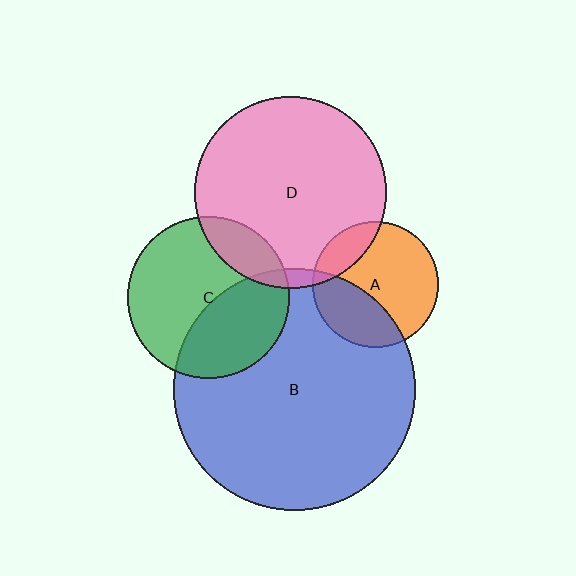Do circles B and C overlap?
Yes.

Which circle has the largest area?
Circle B (blue).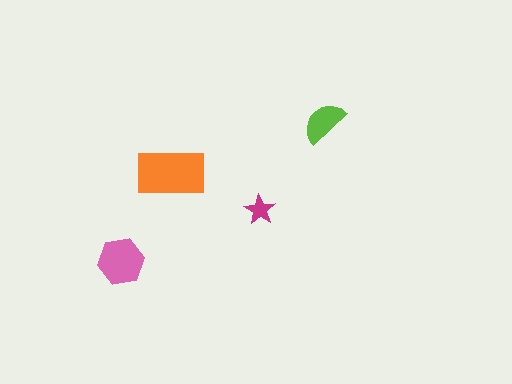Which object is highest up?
The lime semicircle is topmost.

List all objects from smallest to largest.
The magenta star, the lime semicircle, the pink hexagon, the orange rectangle.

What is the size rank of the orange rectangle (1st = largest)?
1st.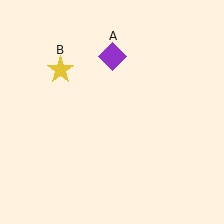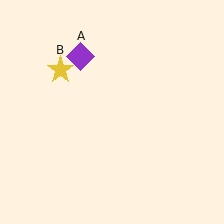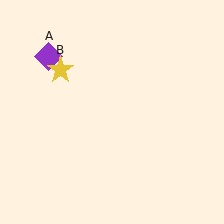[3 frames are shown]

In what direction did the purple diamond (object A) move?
The purple diamond (object A) moved left.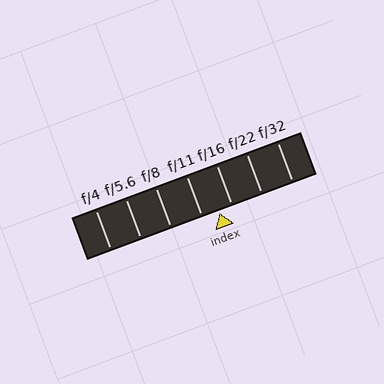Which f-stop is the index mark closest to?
The index mark is closest to f/16.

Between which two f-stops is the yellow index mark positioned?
The index mark is between f/11 and f/16.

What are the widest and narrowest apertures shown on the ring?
The widest aperture shown is f/4 and the narrowest is f/32.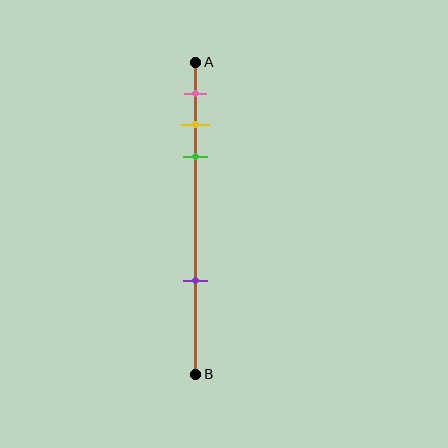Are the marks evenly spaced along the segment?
No, the marks are not evenly spaced.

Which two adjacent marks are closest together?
The yellow and green marks are the closest adjacent pair.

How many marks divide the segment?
There are 4 marks dividing the segment.